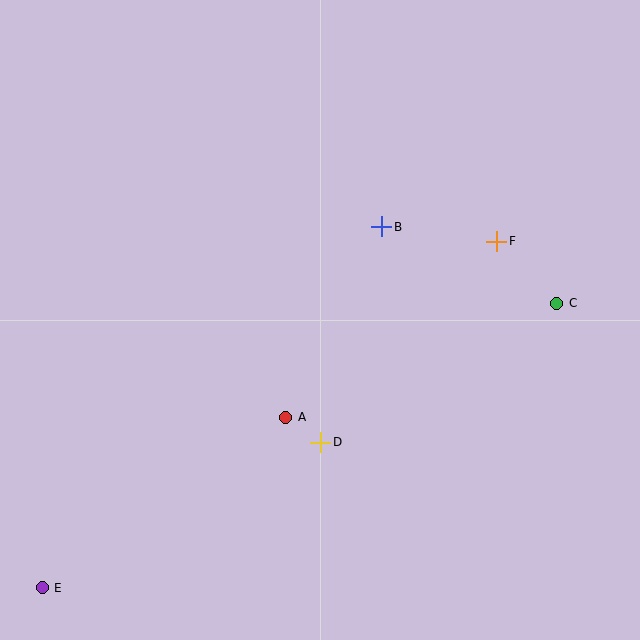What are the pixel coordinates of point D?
Point D is at (321, 442).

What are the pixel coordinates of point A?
Point A is at (286, 417).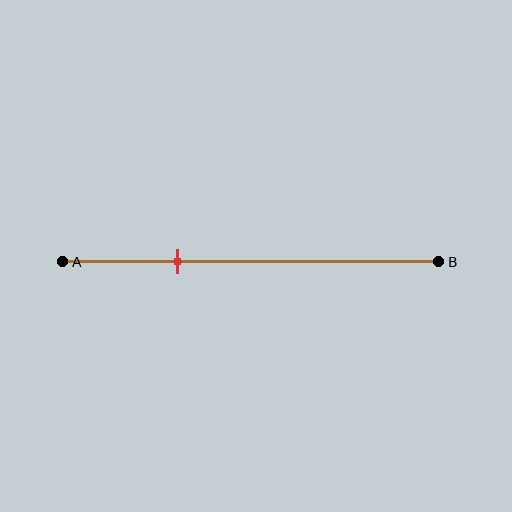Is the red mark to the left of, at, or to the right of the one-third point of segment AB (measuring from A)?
The red mark is approximately at the one-third point of segment AB.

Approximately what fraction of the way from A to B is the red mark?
The red mark is approximately 30% of the way from A to B.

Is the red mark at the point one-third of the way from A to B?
Yes, the mark is approximately at the one-third point.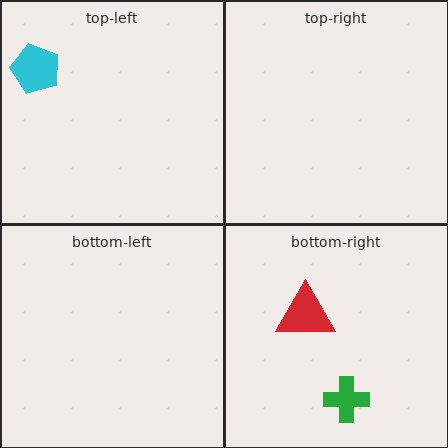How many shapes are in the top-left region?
1.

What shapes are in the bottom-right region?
The green cross, the red triangle.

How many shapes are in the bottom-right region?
2.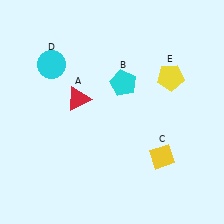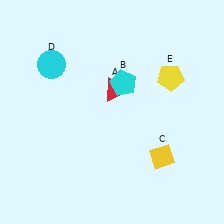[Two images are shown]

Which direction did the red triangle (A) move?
The red triangle (A) moved right.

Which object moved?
The red triangle (A) moved right.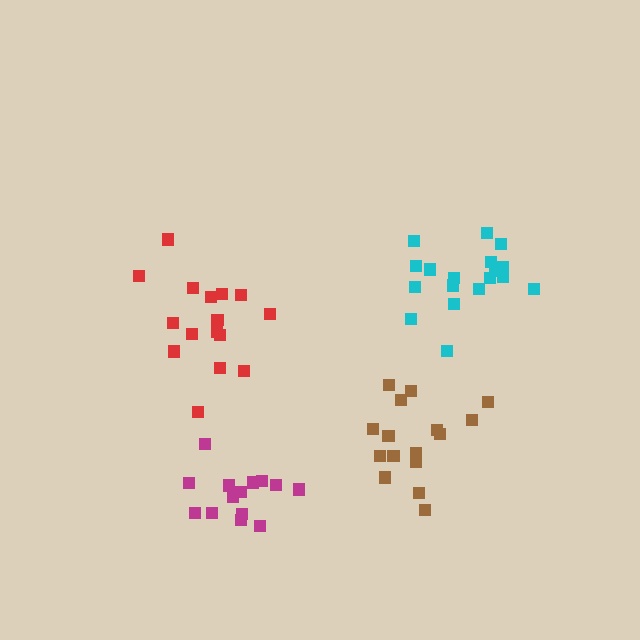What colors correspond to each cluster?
The clusters are colored: magenta, brown, red, cyan.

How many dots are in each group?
Group 1: 14 dots, Group 2: 16 dots, Group 3: 16 dots, Group 4: 18 dots (64 total).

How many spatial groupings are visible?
There are 4 spatial groupings.